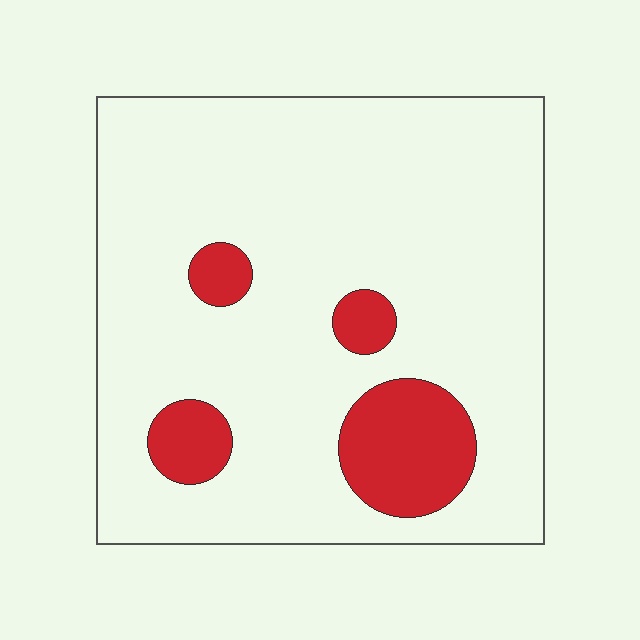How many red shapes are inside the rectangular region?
4.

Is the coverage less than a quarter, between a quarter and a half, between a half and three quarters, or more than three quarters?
Less than a quarter.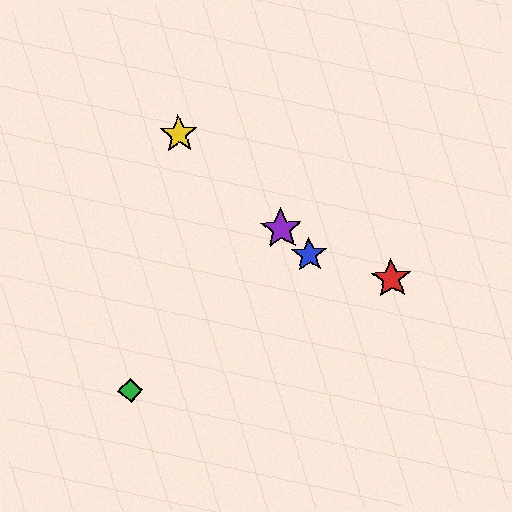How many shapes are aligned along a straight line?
3 shapes (the blue star, the yellow star, the purple star) are aligned along a straight line.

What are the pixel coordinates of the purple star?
The purple star is at (281, 229).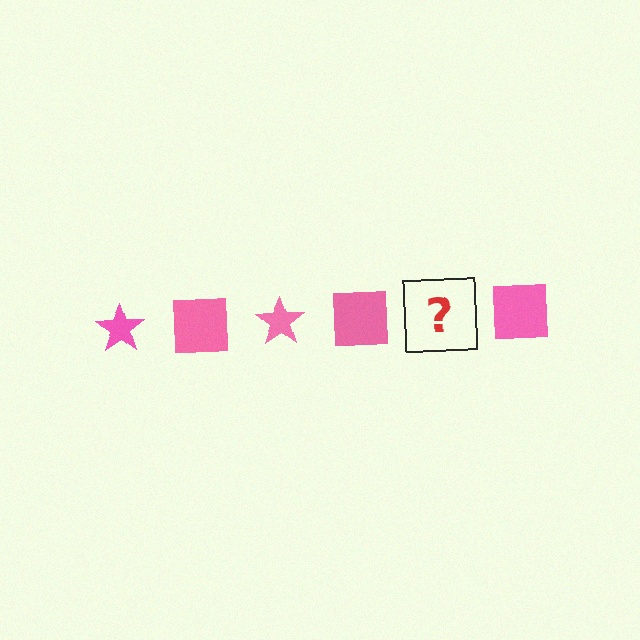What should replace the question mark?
The question mark should be replaced with a pink star.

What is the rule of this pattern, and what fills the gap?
The rule is that the pattern cycles through star, square shapes in pink. The gap should be filled with a pink star.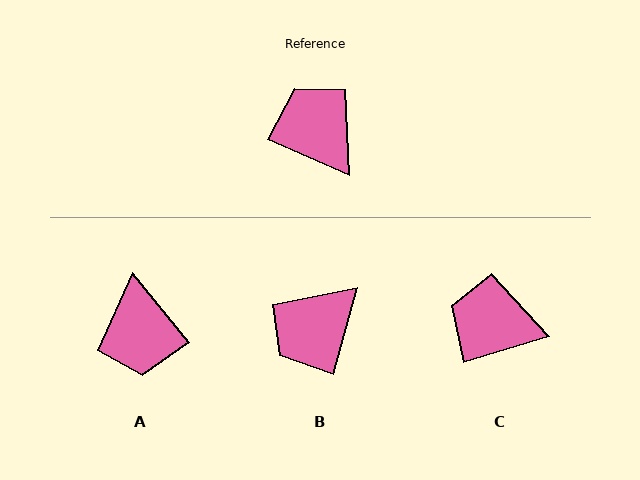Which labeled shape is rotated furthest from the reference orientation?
A, about 153 degrees away.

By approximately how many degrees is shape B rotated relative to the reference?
Approximately 98 degrees counter-clockwise.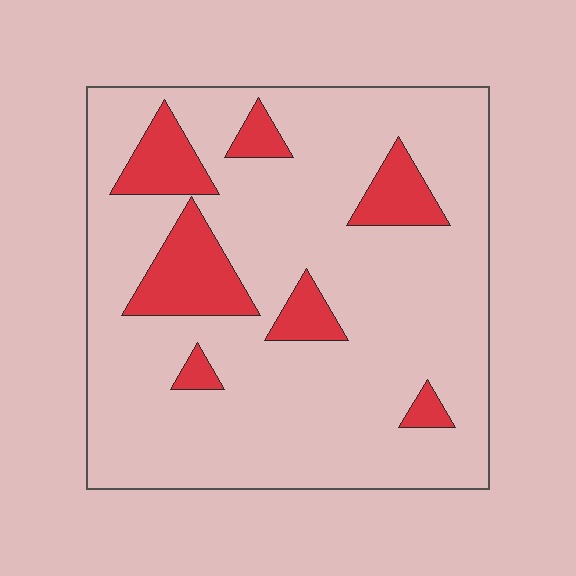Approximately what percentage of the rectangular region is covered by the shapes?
Approximately 15%.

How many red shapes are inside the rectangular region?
7.